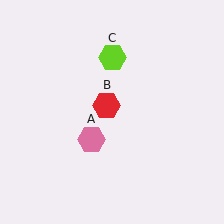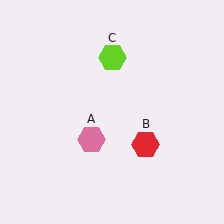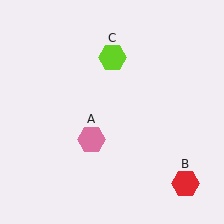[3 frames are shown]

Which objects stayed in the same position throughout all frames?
Pink hexagon (object A) and lime hexagon (object C) remained stationary.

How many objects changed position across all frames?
1 object changed position: red hexagon (object B).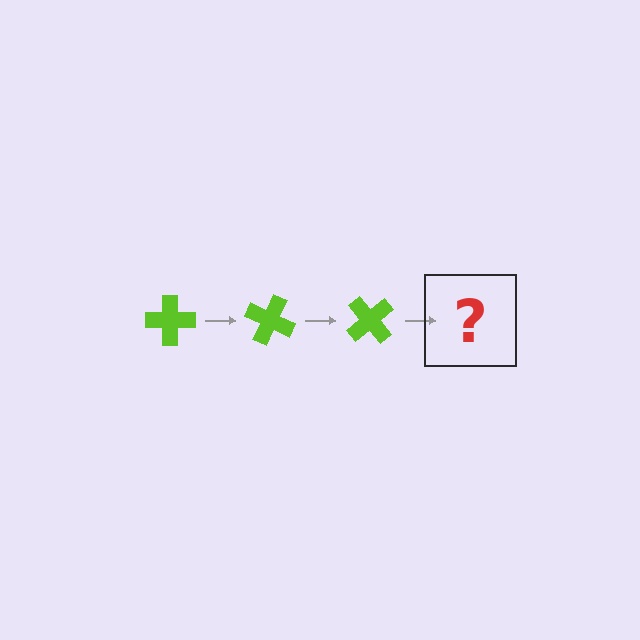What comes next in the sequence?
The next element should be a lime cross rotated 75 degrees.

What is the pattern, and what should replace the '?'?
The pattern is that the cross rotates 25 degrees each step. The '?' should be a lime cross rotated 75 degrees.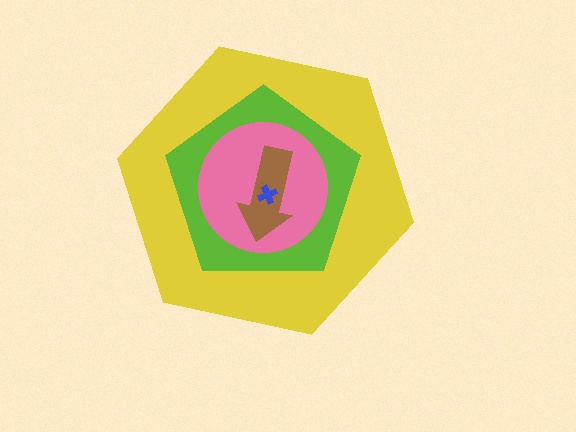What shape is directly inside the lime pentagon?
The pink circle.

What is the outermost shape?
The yellow hexagon.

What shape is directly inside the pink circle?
The brown arrow.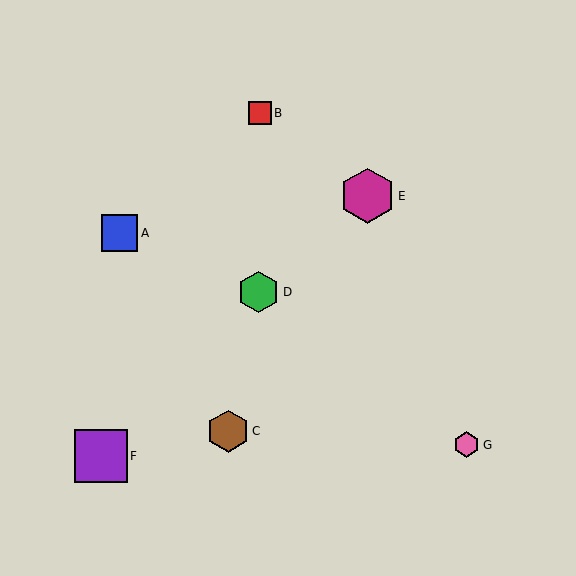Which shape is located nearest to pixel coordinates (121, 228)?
The blue square (labeled A) at (119, 233) is nearest to that location.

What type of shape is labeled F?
Shape F is a purple square.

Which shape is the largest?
The magenta hexagon (labeled E) is the largest.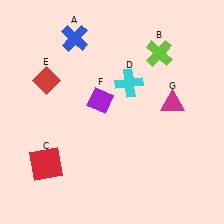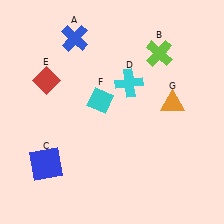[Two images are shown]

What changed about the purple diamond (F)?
In Image 1, F is purple. In Image 2, it changed to cyan.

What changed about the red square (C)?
In Image 1, C is red. In Image 2, it changed to blue.